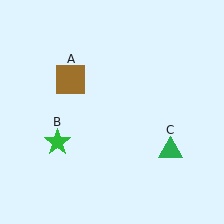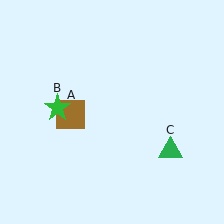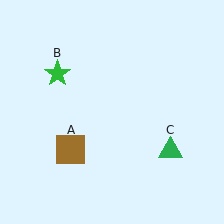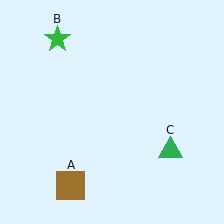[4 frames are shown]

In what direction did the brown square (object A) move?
The brown square (object A) moved down.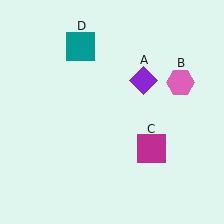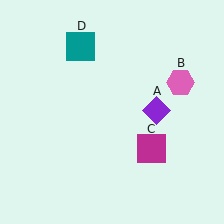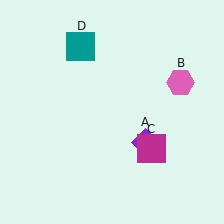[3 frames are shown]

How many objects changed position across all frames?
1 object changed position: purple diamond (object A).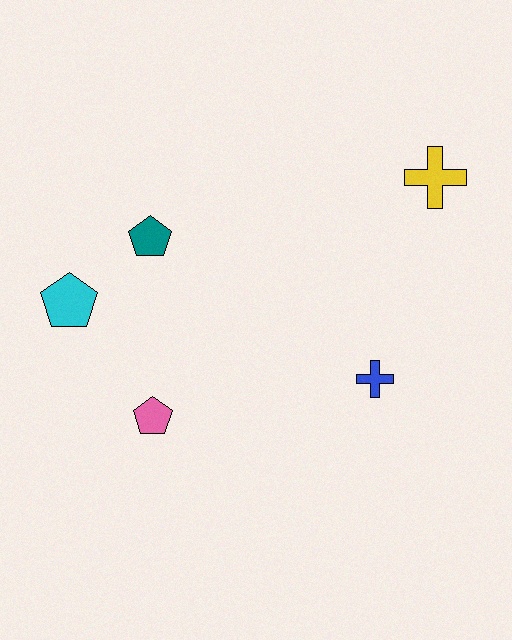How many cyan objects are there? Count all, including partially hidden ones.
There is 1 cyan object.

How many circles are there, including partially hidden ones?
There are no circles.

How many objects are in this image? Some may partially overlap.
There are 5 objects.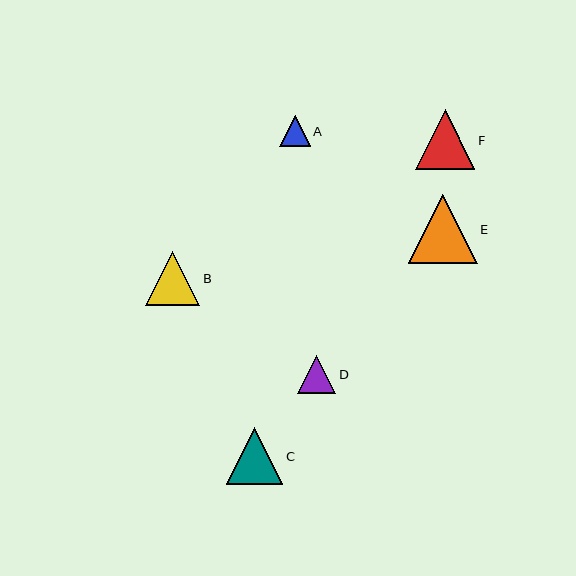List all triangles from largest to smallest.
From largest to smallest: E, F, C, B, D, A.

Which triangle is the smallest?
Triangle A is the smallest with a size of approximately 30 pixels.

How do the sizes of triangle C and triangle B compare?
Triangle C and triangle B are approximately the same size.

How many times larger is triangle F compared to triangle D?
Triangle F is approximately 1.5 times the size of triangle D.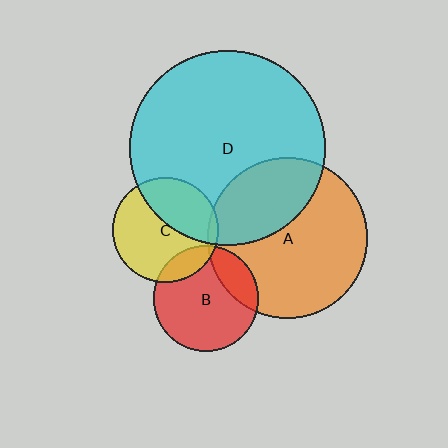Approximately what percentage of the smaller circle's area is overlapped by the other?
Approximately 15%.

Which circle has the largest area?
Circle D (cyan).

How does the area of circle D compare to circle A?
Approximately 1.5 times.